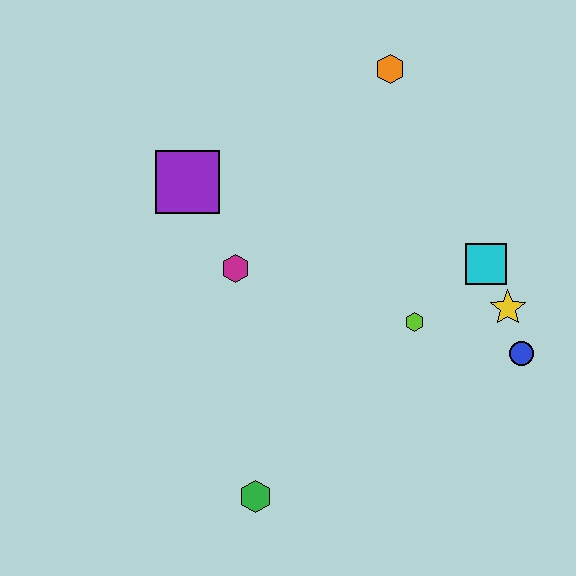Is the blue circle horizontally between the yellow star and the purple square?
No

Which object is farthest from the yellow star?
The purple square is farthest from the yellow star.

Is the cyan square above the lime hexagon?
Yes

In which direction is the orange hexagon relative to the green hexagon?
The orange hexagon is above the green hexagon.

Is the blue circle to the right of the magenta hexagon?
Yes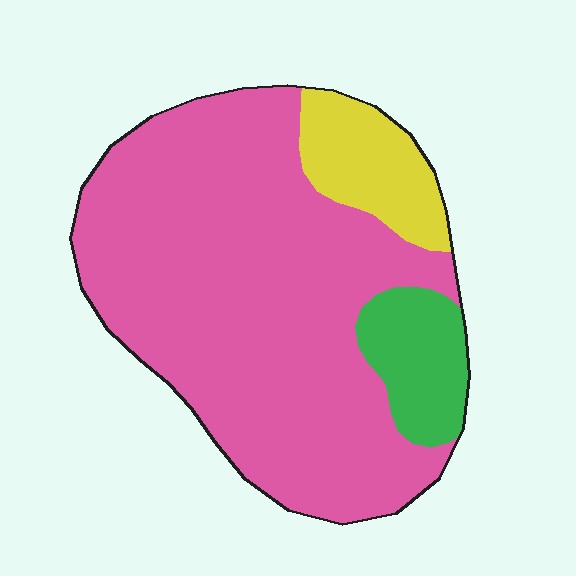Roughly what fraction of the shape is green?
Green covers 11% of the shape.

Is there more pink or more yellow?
Pink.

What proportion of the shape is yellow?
Yellow takes up about one eighth (1/8) of the shape.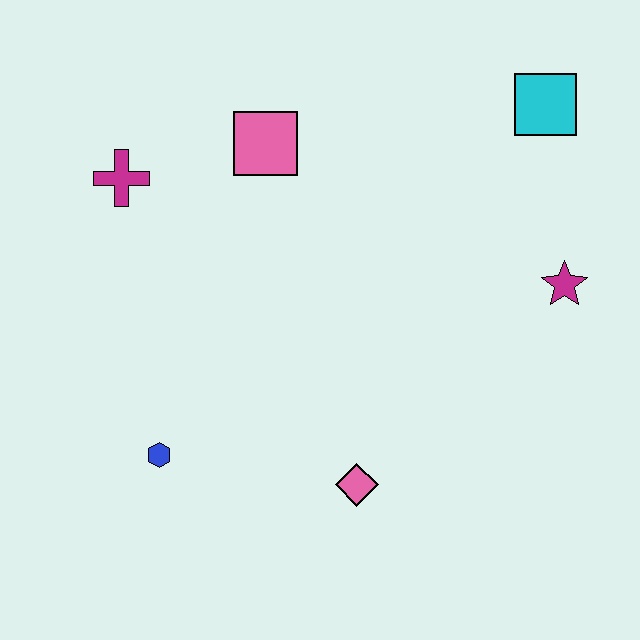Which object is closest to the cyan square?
The magenta star is closest to the cyan square.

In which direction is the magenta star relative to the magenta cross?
The magenta star is to the right of the magenta cross.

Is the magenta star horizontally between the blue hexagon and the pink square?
No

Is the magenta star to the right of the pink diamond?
Yes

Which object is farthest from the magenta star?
The magenta cross is farthest from the magenta star.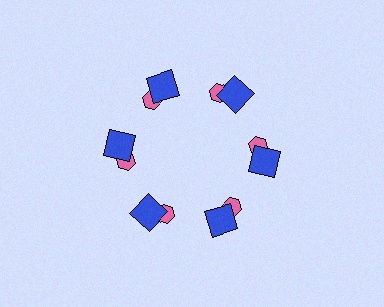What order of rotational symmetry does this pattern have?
This pattern has 6-fold rotational symmetry.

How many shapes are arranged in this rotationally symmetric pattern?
There are 18 shapes, arranged in 6 groups of 3.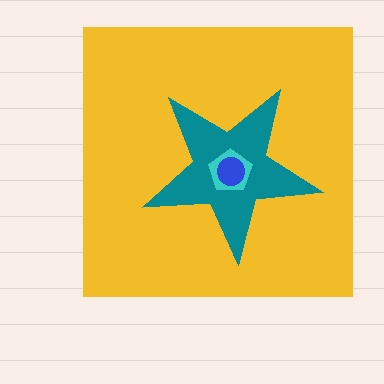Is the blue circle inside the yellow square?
Yes.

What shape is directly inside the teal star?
The cyan pentagon.